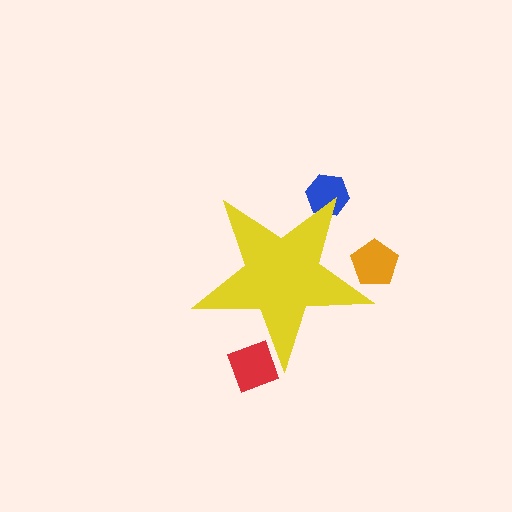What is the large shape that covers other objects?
A yellow star.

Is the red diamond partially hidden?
Yes, the red diamond is partially hidden behind the yellow star.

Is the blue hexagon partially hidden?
Yes, the blue hexagon is partially hidden behind the yellow star.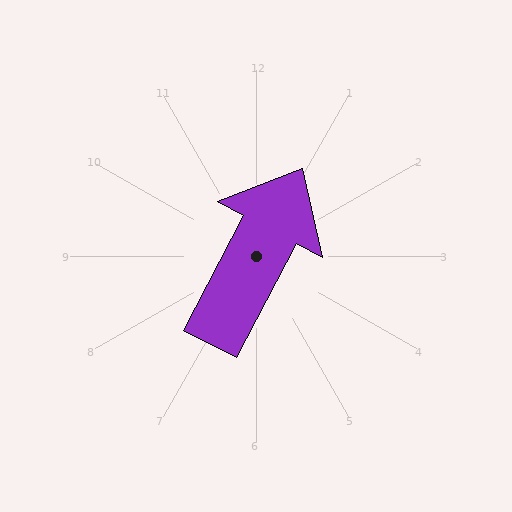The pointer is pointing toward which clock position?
Roughly 1 o'clock.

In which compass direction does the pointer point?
Northeast.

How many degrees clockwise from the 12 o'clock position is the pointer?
Approximately 28 degrees.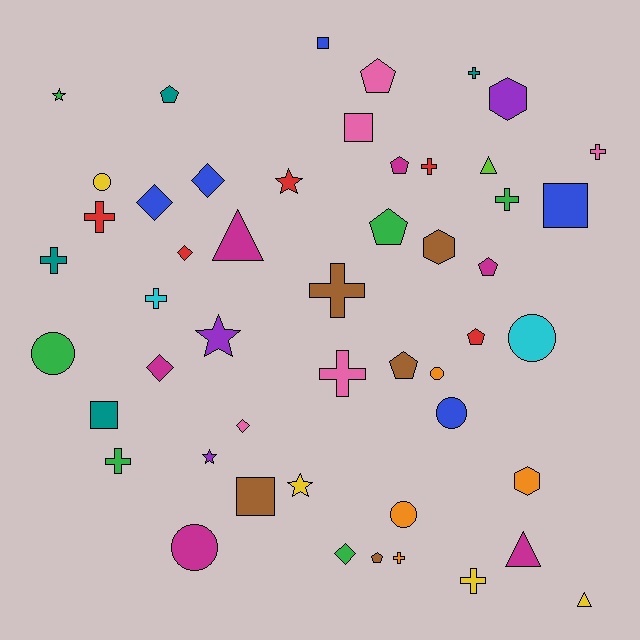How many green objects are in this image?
There are 6 green objects.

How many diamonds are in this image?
There are 6 diamonds.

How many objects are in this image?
There are 50 objects.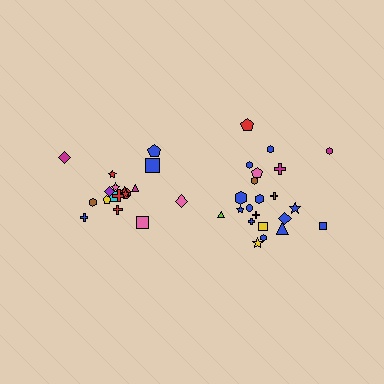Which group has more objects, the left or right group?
The right group.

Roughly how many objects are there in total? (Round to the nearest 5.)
Roughly 40 objects in total.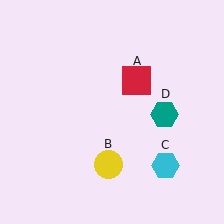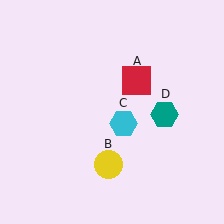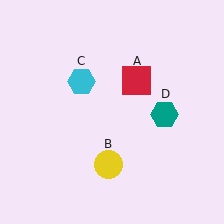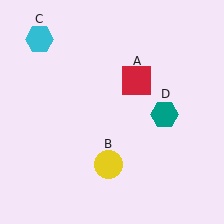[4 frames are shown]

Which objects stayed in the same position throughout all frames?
Red square (object A) and yellow circle (object B) and teal hexagon (object D) remained stationary.